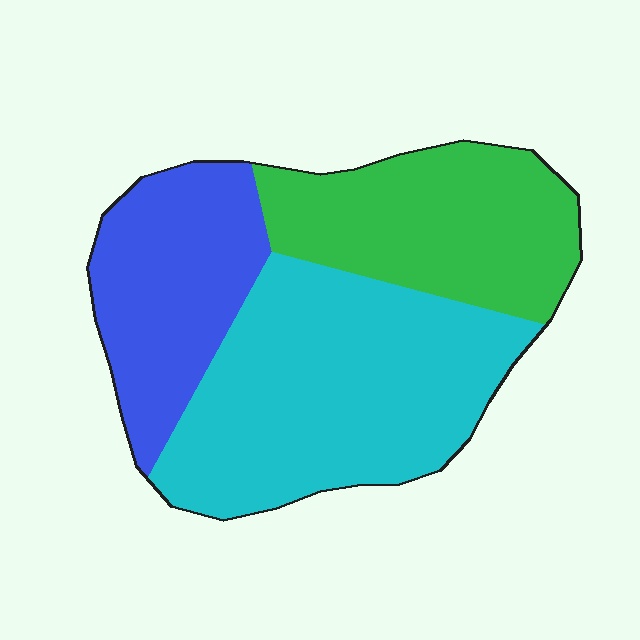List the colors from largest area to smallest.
From largest to smallest: cyan, green, blue.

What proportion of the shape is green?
Green covers 29% of the shape.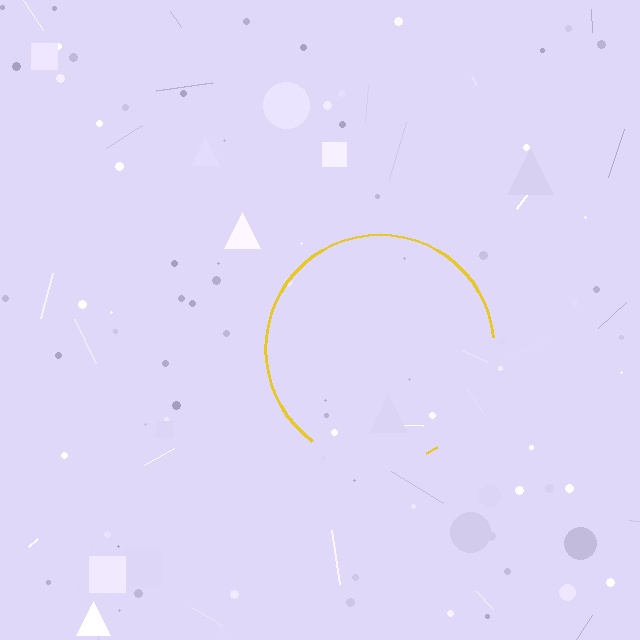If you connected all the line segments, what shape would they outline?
They would outline a circle.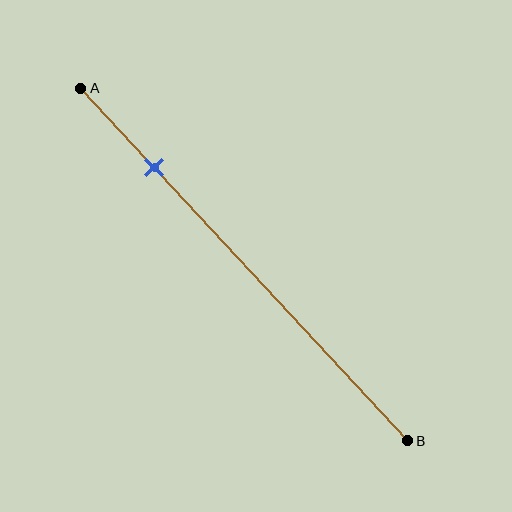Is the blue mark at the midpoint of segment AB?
No, the mark is at about 25% from A, not at the 50% midpoint.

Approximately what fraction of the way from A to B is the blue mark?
The blue mark is approximately 25% of the way from A to B.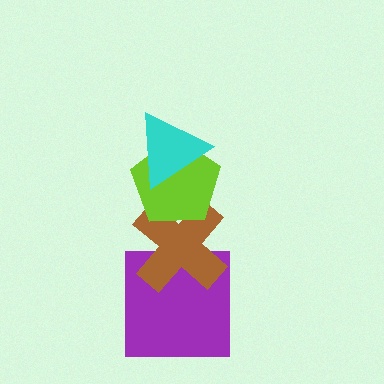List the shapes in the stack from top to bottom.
From top to bottom: the cyan triangle, the lime pentagon, the brown cross, the purple square.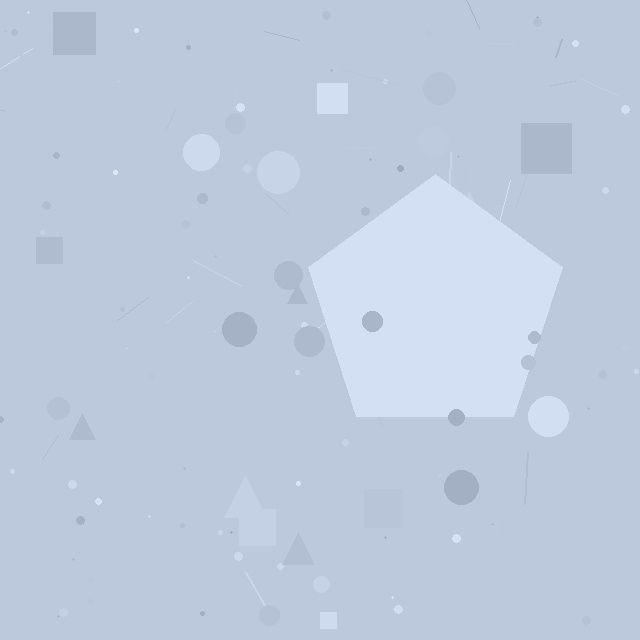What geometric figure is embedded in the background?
A pentagon is embedded in the background.